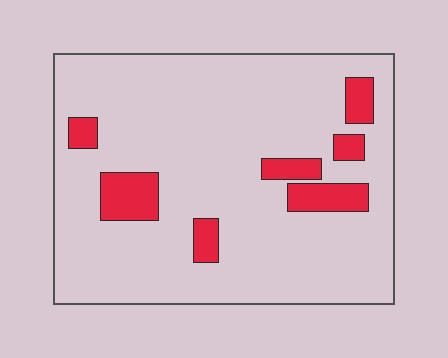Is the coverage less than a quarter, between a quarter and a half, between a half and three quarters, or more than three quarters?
Less than a quarter.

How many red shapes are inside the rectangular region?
7.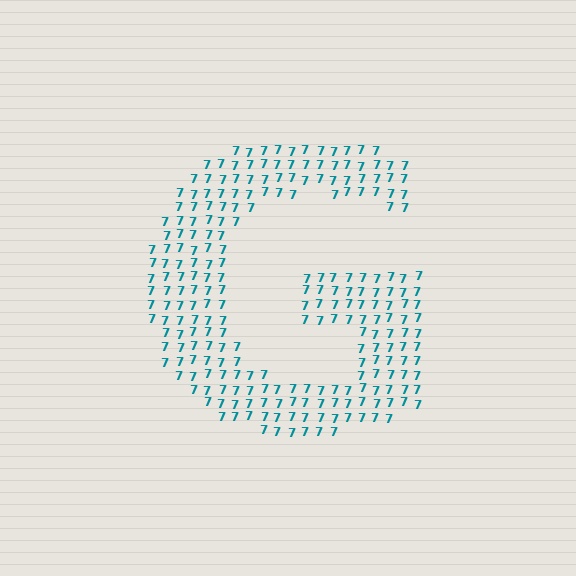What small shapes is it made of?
It is made of small digit 7's.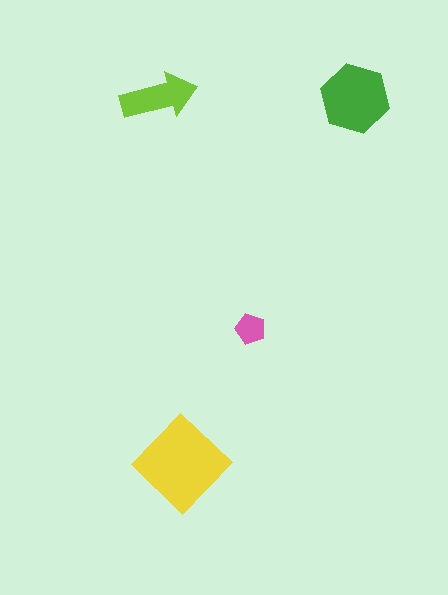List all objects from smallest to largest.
The pink pentagon, the lime arrow, the green hexagon, the yellow diamond.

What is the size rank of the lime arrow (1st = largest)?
3rd.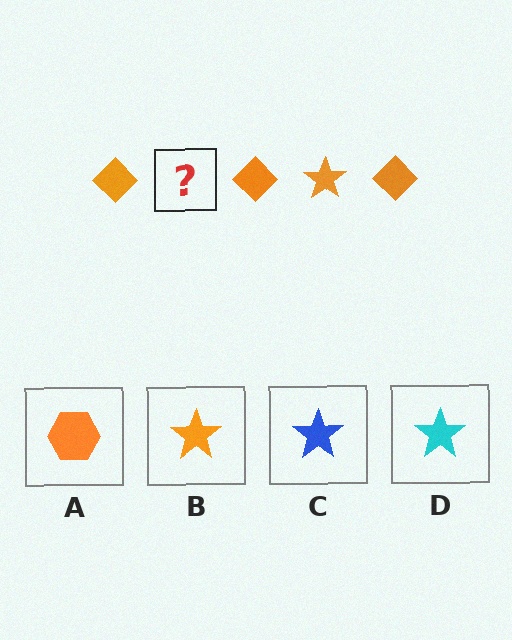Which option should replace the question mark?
Option B.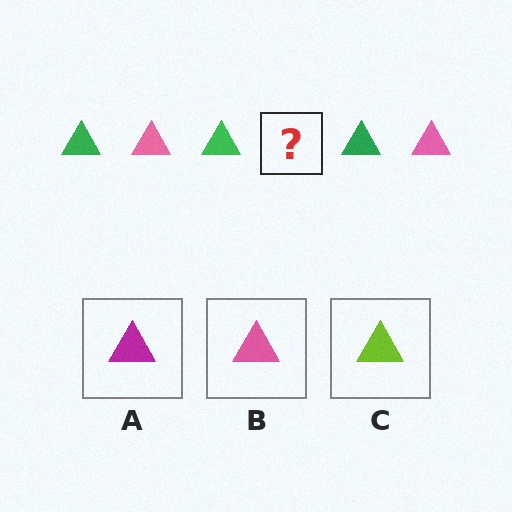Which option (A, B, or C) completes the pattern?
B.